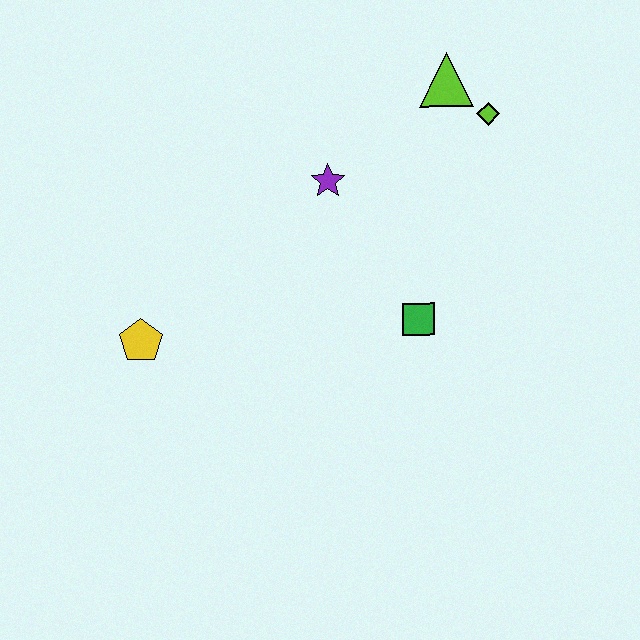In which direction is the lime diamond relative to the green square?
The lime diamond is above the green square.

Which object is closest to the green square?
The purple star is closest to the green square.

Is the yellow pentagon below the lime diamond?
Yes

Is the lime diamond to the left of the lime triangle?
No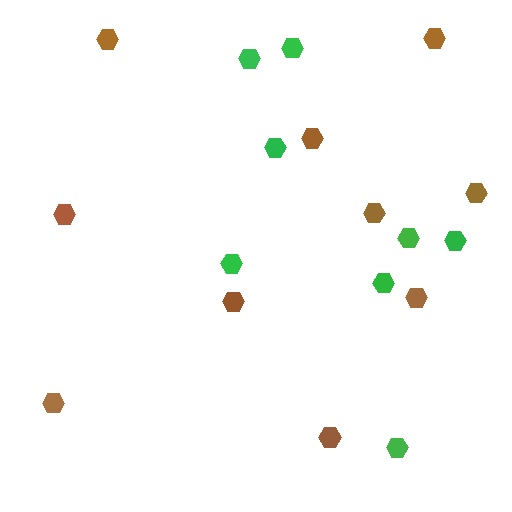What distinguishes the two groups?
There are 2 groups: one group of green hexagons (8) and one group of brown hexagons (10).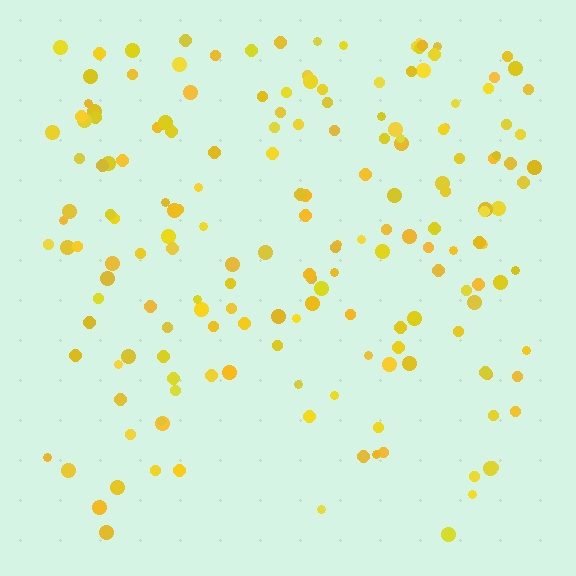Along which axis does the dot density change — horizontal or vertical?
Vertical.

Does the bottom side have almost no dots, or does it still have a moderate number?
Still a moderate number, just noticeably fewer than the top.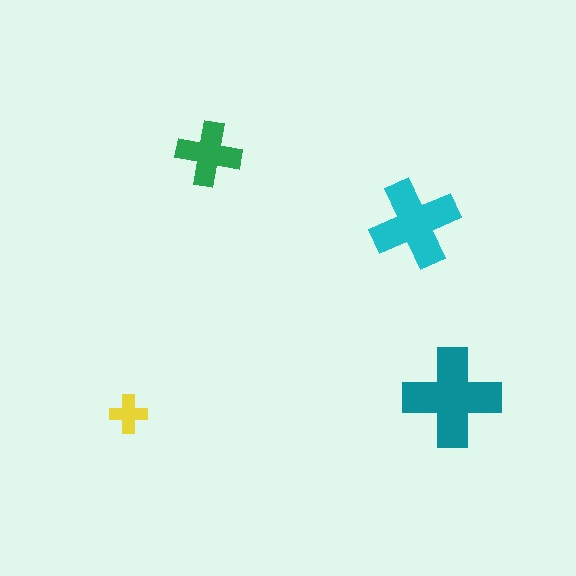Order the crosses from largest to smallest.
the teal one, the cyan one, the green one, the yellow one.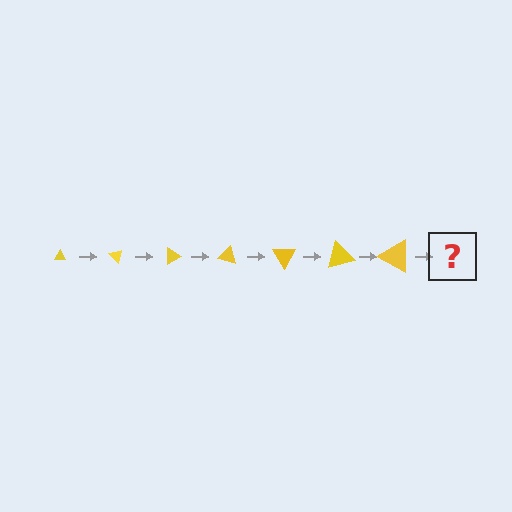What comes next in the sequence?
The next element should be a triangle, larger than the previous one and rotated 315 degrees from the start.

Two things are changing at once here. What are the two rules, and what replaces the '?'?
The two rules are that the triangle grows larger each step and it rotates 45 degrees each step. The '?' should be a triangle, larger than the previous one and rotated 315 degrees from the start.